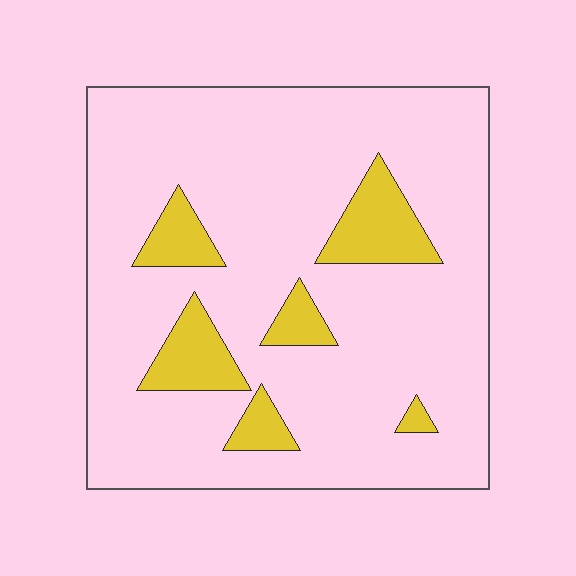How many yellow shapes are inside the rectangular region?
6.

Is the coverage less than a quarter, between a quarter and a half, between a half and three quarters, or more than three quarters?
Less than a quarter.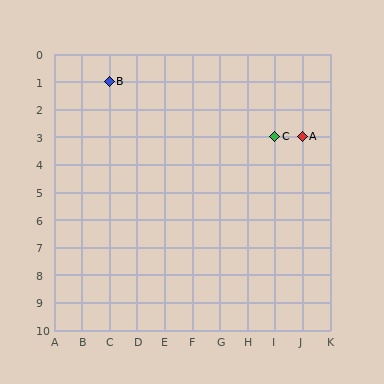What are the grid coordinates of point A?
Point A is at grid coordinates (J, 3).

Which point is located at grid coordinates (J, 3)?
Point A is at (J, 3).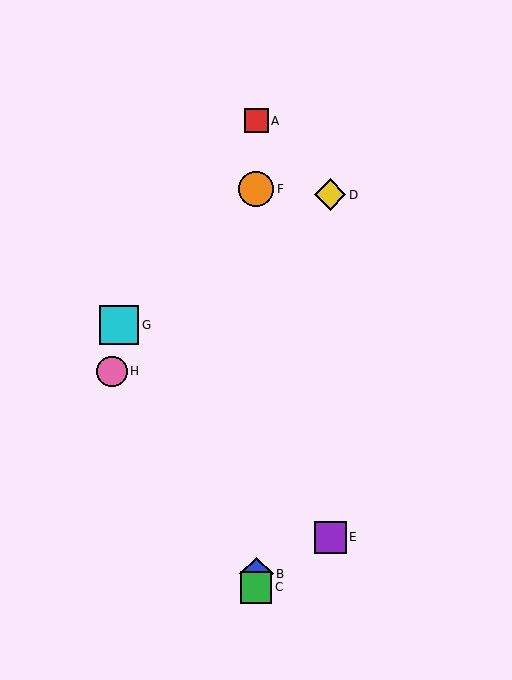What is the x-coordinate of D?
Object D is at x≈330.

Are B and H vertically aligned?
No, B is at x≈256 and H is at x≈112.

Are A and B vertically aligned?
Yes, both are at x≈256.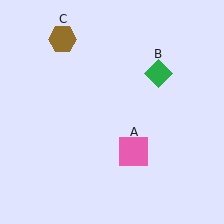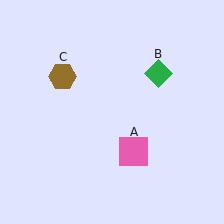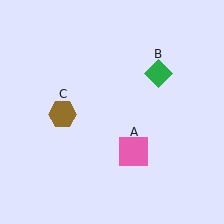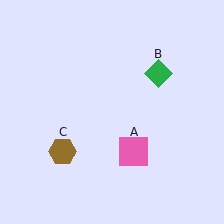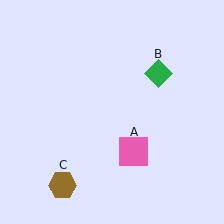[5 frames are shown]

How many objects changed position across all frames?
1 object changed position: brown hexagon (object C).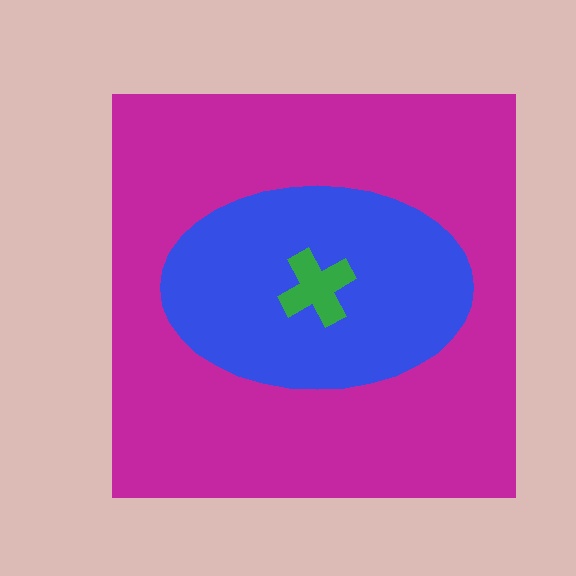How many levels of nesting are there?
3.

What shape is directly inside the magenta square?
The blue ellipse.